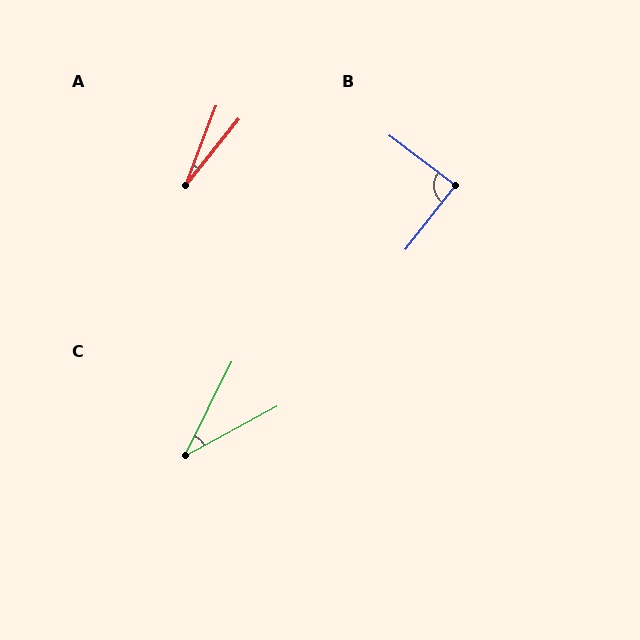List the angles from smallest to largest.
A (18°), C (35°), B (89°).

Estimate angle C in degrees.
Approximately 35 degrees.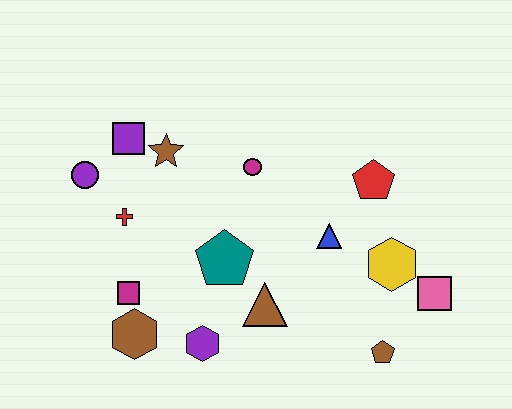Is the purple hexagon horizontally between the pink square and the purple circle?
Yes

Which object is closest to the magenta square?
The brown hexagon is closest to the magenta square.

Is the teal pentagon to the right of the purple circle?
Yes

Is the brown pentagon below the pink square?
Yes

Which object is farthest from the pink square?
The purple circle is farthest from the pink square.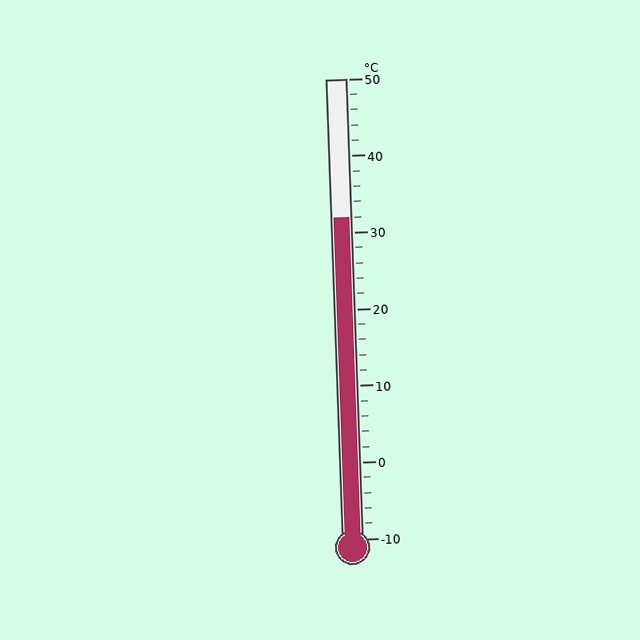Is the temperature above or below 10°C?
The temperature is above 10°C.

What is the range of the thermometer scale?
The thermometer scale ranges from -10°C to 50°C.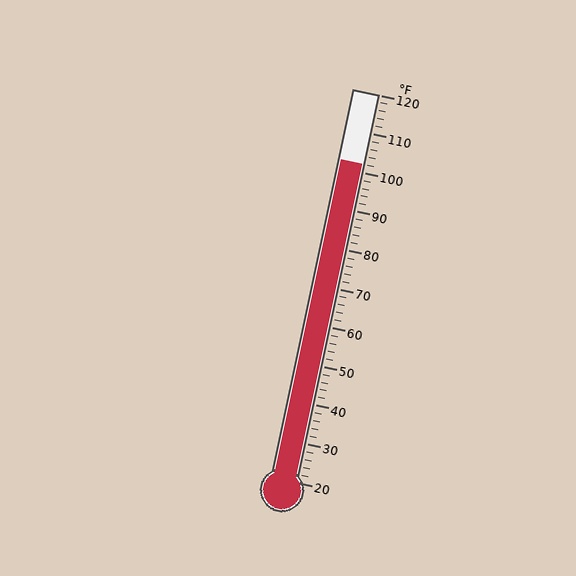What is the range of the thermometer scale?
The thermometer scale ranges from 20°F to 120°F.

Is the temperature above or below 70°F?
The temperature is above 70°F.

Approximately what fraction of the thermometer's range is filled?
The thermometer is filled to approximately 80% of its range.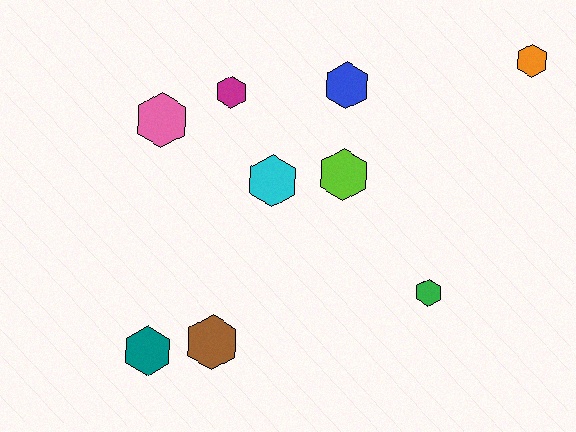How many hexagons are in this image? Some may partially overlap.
There are 9 hexagons.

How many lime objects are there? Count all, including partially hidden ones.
There is 1 lime object.